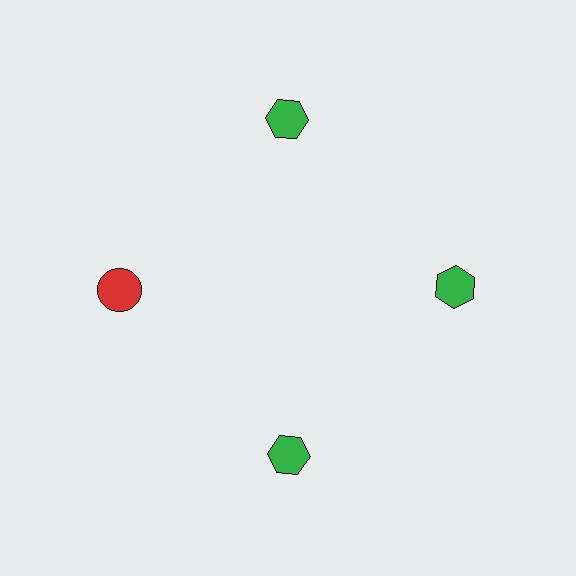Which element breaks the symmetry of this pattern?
The red circle at roughly the 9 o'clock position breaks the symmetry. All other shapes are green hexagons.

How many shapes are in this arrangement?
There are 4 shapes arranged in a ring pattern.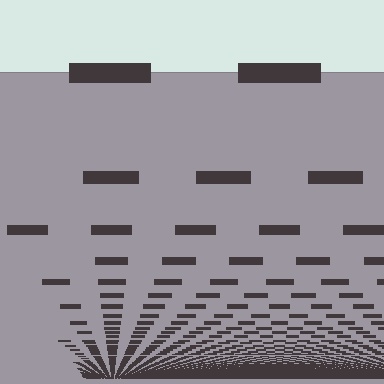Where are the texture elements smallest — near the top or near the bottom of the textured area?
Near the bottom.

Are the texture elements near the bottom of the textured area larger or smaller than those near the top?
Smaller. The gradient is inverted — elements near the bottom are smaller and denser.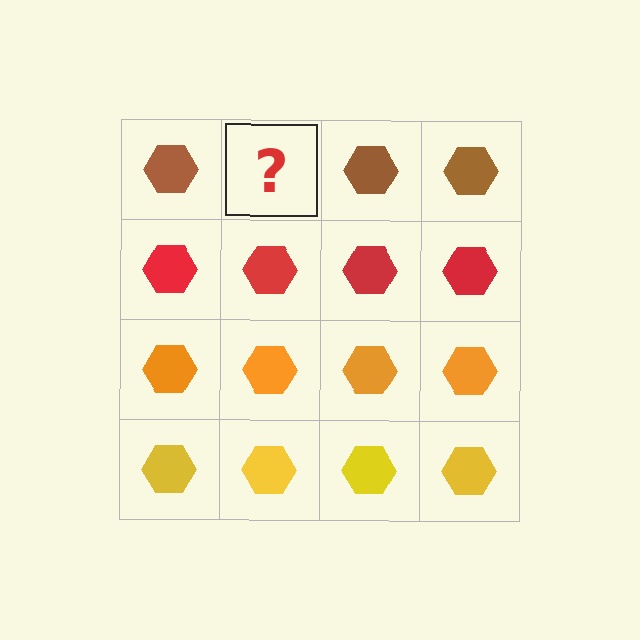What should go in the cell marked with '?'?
The missing cell should contain a brown hexagon.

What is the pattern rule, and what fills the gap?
The rule is that each row has a consistent color. The gap should be filled with a brown hexagon.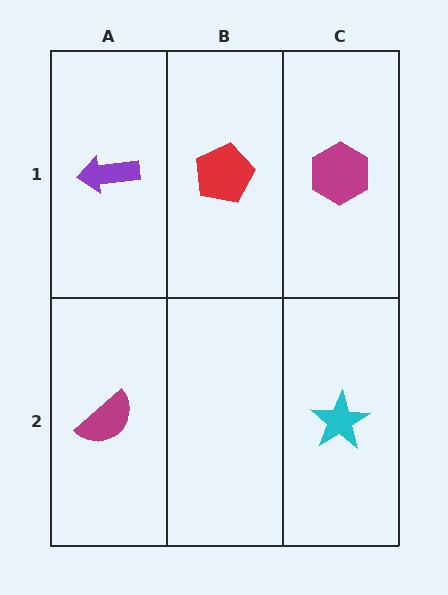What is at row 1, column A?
A purple arrow.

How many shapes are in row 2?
2 shapes.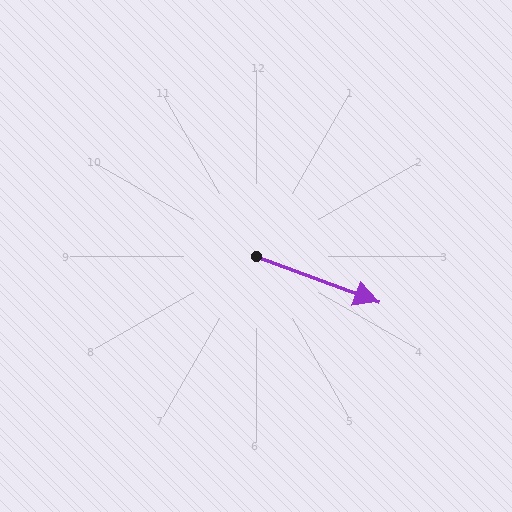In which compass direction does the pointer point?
East.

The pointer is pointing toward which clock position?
Roughly 4 o'clock.